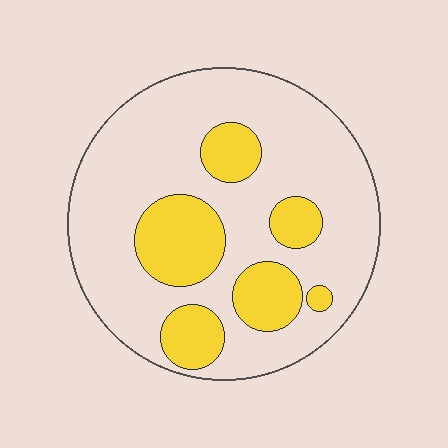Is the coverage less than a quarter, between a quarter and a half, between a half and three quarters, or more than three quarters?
Between a quarter and a half.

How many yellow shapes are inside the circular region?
6.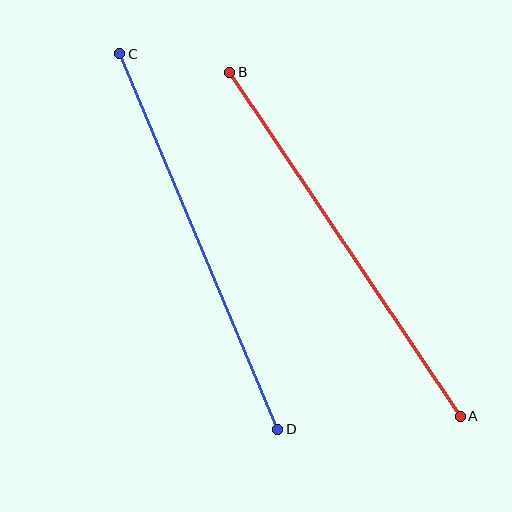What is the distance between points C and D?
The distance is approximately 407 pixels.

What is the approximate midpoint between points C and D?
The midpoint is at approximately (199, 242) pixels.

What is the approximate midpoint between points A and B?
The midpoint is at approximately (345, 244) pixels.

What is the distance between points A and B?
The distance is approximately 414 pixels.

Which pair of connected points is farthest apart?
Points A and B are farthest apart.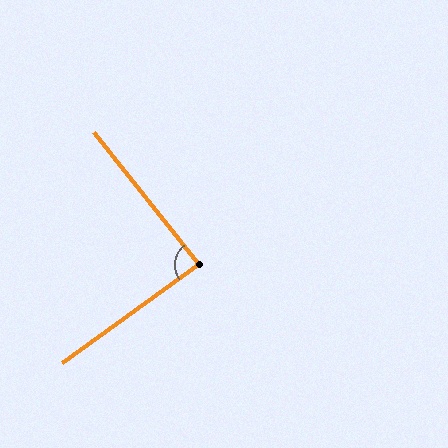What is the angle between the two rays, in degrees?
Approximately 87 degrees.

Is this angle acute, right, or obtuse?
It is approximately a right angle.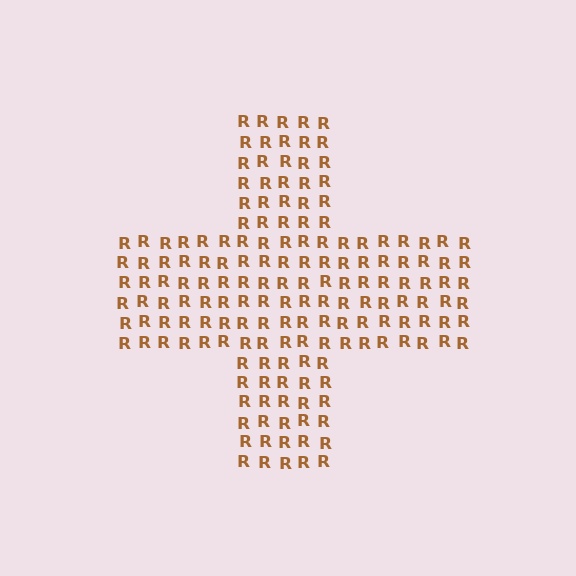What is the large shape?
The large shape is a cross.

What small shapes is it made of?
It is made of small letter R's.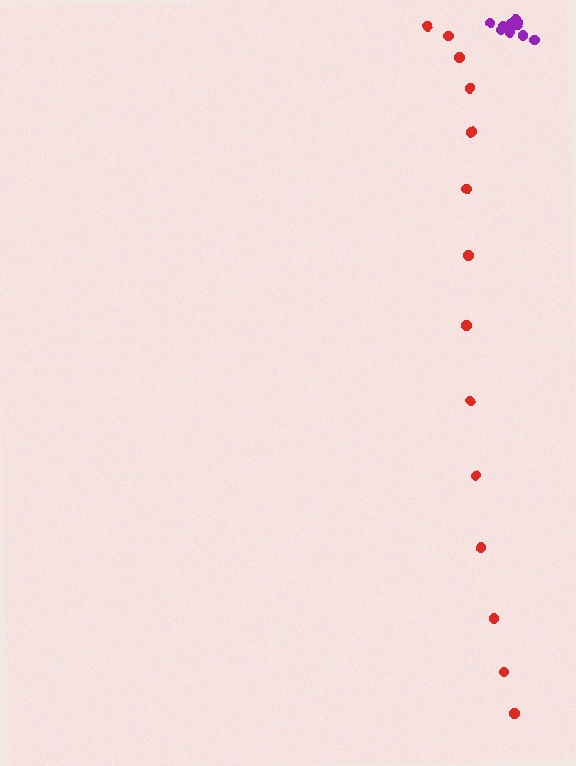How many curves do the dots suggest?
There are 2 distinct paths.